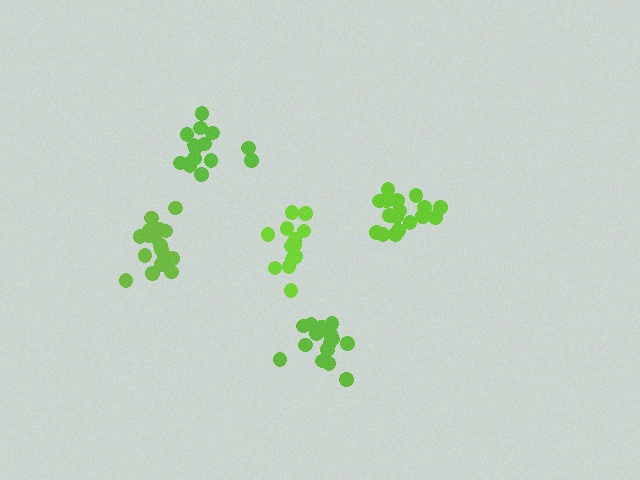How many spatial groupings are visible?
There are 5 spatial groupings.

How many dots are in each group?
Group 1: 15 dots, Group 2: 16 dots, Group 3: 16 dots, Group 4: 18 dots, Group 5: 17 dots (82 total).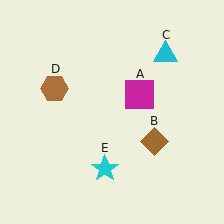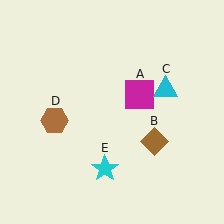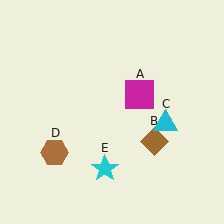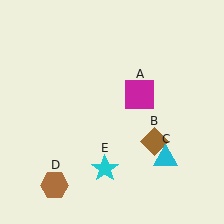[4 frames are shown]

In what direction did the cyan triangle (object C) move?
The cyan triangle (object C) moved down.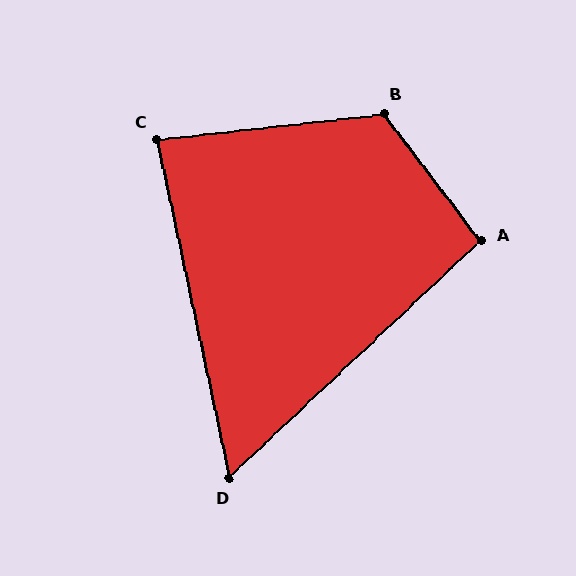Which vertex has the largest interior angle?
B, at approximately 121 degrees.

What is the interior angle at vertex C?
Approximately 84 degrees (acute).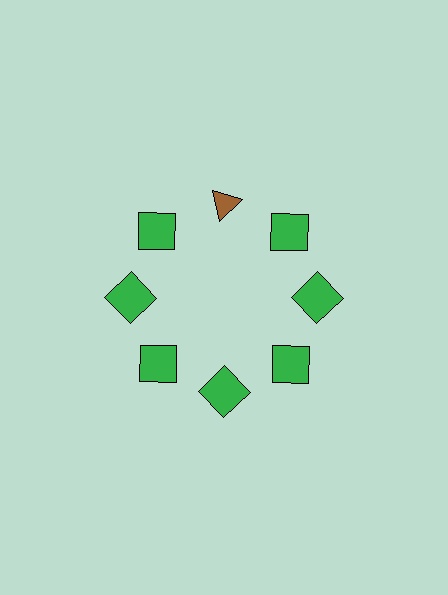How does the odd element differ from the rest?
It differs in both color (brown instead of green) and shape (triangle instead of square).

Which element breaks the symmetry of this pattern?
The brown triangle at roughly the 12 o'clock position breaks the symmetry. All other shapes are green squares.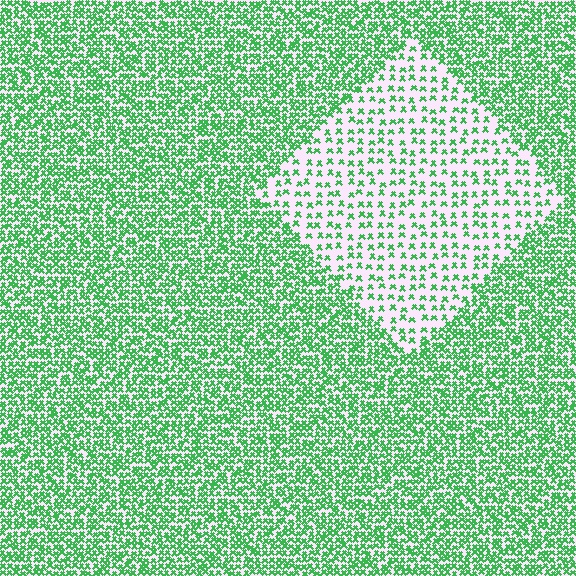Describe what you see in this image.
The image contains small green elements arranged at two different densities. A diamond-shaped region is visible where the elements are less densely packed than the surrounding area.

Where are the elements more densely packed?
The elements are more densely packed outside the diamond boundary.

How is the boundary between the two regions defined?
The boundary is defined by a change in element density (approximately 2.5x ratio). All elements are the same color, size, and shape.